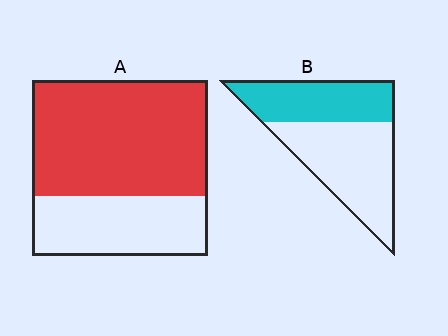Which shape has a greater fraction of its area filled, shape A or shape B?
Shape A.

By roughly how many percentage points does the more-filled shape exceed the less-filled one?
By roughly 25 percentage points (A over B).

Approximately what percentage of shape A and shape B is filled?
A is approximately 65% and B is approximately 40%.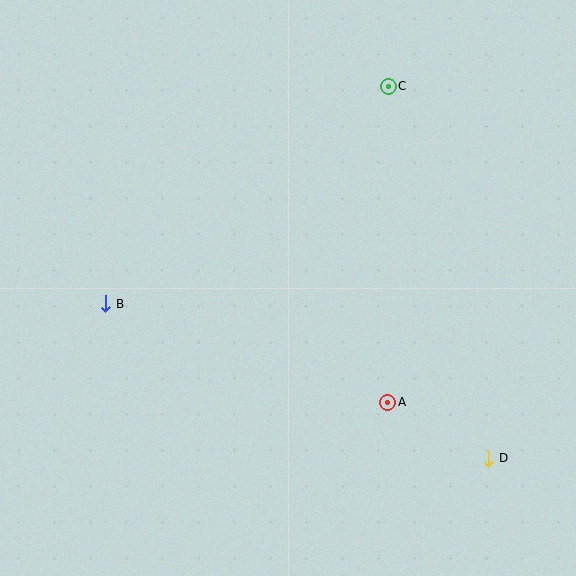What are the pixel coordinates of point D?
Point D is at (489, 458).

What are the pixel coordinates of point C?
Point C is at (388, 86).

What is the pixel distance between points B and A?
The distance between B and A is 299 pixels.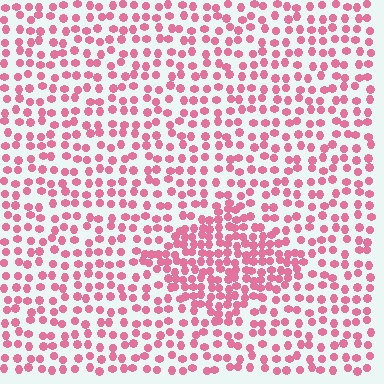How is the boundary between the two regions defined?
The boundary is defined by a change in element density (approximately 1.9x ratio). All elements are the same color, size, and shape.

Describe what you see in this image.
The image contains small pink elements arranged at two different densities. A diamond-shaped region is visible where the elements are more densely packed than the surrounding area.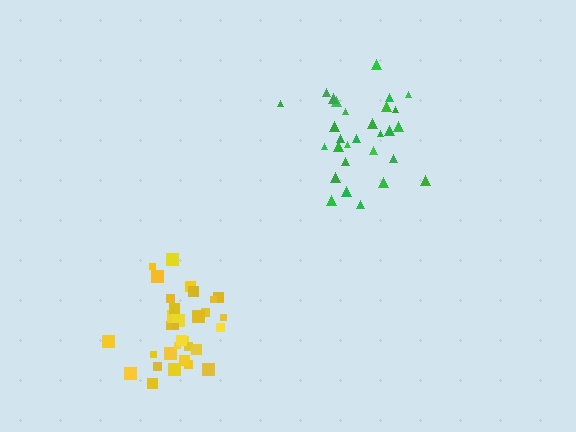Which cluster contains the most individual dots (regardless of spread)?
Yellow (32).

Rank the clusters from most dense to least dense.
yellow, green.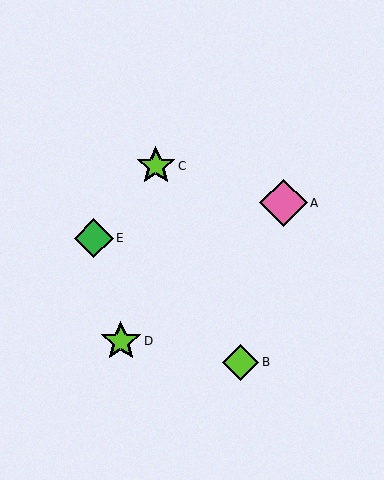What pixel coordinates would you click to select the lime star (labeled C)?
Click at (156, 166) to select the lime star C.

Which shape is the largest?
The pink diamond (labeled A) is the largest.